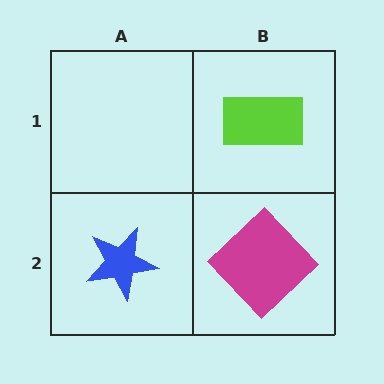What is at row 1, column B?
A lime rectangle.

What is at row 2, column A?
A blue star.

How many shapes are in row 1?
1 shape.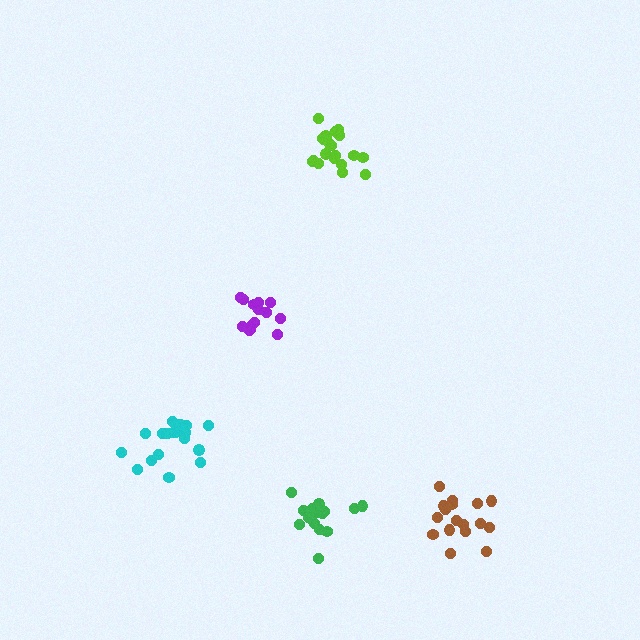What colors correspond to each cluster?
The clusters are colored: green, brown, purple, lime, cyan.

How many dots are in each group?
Group 1: 16 dots, Group 2: 17 dots, Group 3: 14 dots, Group 4: 20 dots, Group 5: 18 dots (85 total).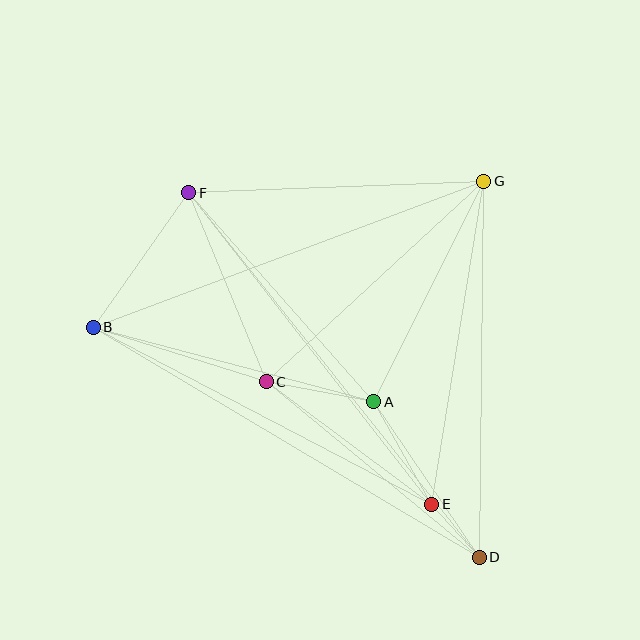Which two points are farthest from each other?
Points D and F are farthest from each other.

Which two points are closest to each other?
Points D and E are closest to each other.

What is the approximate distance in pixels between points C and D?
The distance between C and D is approximately 276 pixels.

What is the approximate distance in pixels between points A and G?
The distance between A and G is approximately 247 pixels.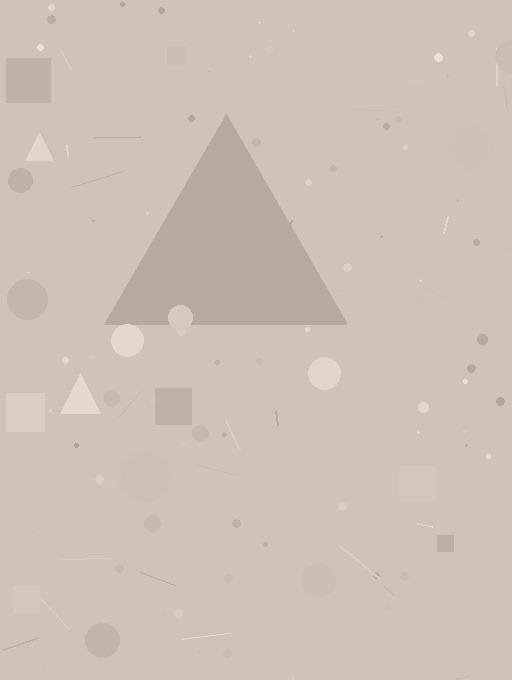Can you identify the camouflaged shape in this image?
The camouflaged shape is a triangle.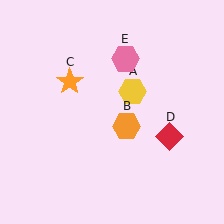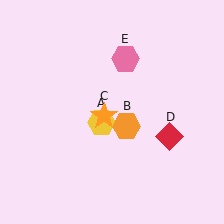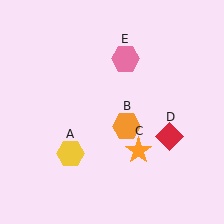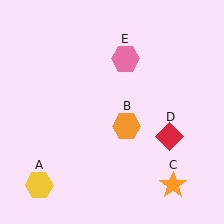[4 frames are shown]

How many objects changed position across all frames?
2 objects changed position: yellow hexagon (object A), orange star (object C).